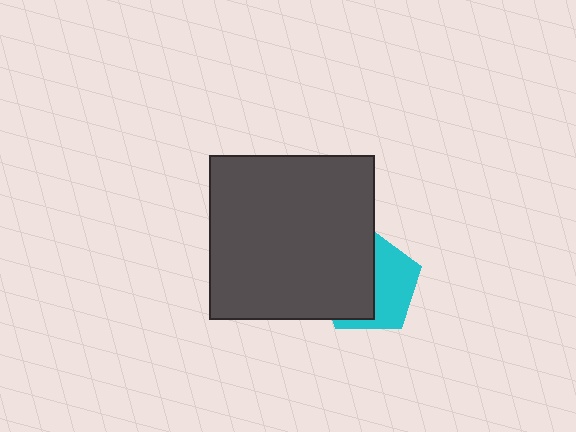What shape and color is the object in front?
The object in front is a dark gray square.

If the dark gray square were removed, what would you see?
You would see the complete cyan pentagon.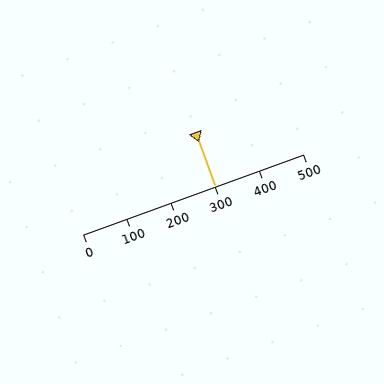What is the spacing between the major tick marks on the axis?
The major ticks are spaced 100 apart.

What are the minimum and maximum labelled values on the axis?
The axis runs from 0 to 500.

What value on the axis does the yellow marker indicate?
The marker indicates approximately 300.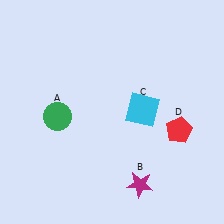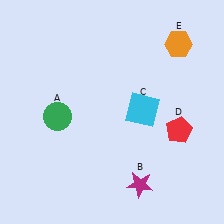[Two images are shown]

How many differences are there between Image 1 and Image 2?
There is 1 difference between the two images.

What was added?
An orange hexagon (E) was added in Image 2.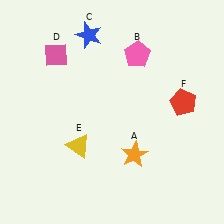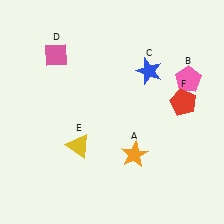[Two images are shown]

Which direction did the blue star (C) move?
The blue star (C) moved right.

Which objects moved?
The objects that moved are: the pink pentagon (B), the blue star (C).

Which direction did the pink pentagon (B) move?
The pink pentagon (B) moved right.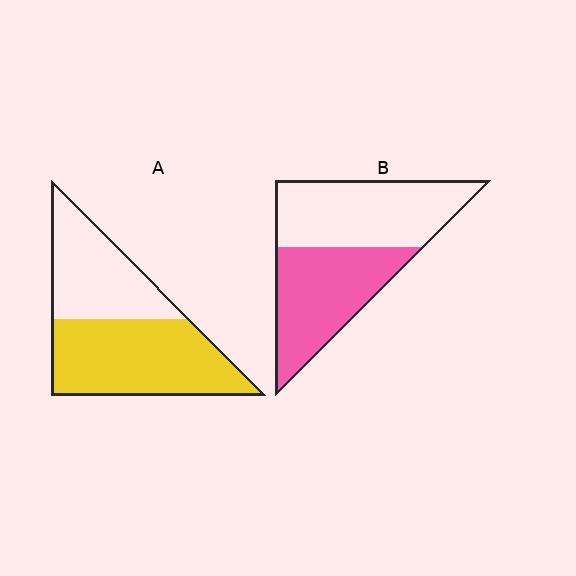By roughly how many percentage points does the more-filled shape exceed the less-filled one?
By roughly 10 percentage points (A over B).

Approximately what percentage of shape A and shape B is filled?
A is approximately 60% and B is approximately 50%.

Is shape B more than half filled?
Roughly half.